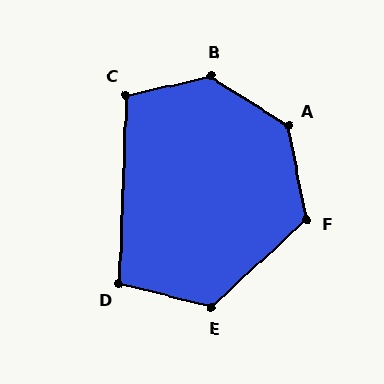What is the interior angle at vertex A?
Approximately 133 degrees (obtuse).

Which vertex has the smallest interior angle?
D, at approximately 103 degrees.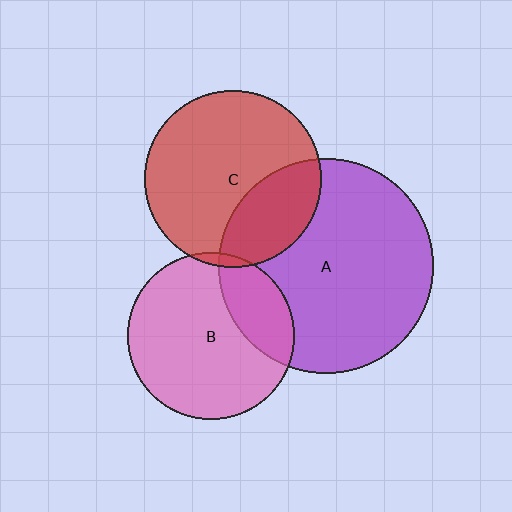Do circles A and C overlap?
Yes.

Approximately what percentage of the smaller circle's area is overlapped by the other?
Approximately 30%.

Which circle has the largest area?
Circle A (purple).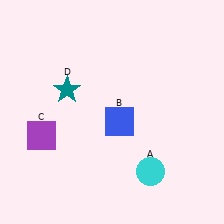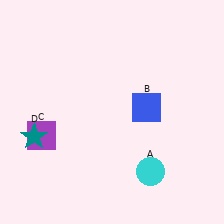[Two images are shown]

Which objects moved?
The objects that moved are: the blue square (B), the teal star (D).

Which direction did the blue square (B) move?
The blue square (B) moved right.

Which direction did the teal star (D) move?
The teal star (D) moved down.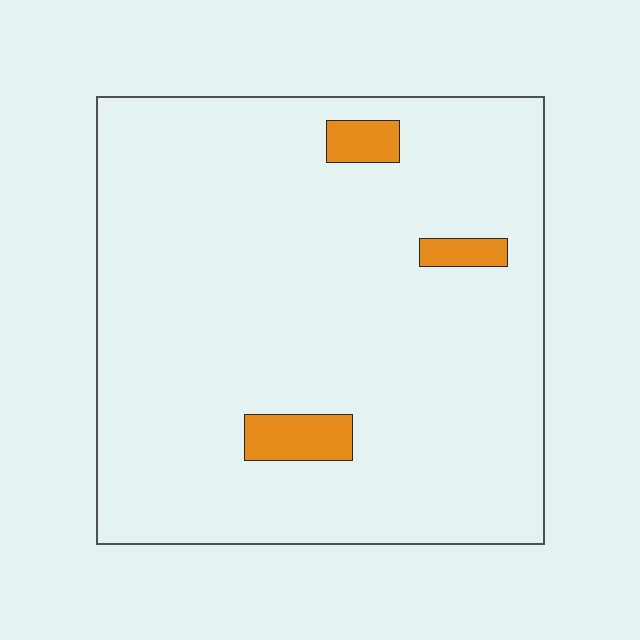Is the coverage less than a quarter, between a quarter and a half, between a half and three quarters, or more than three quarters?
Less than a quarter.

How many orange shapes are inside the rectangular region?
3.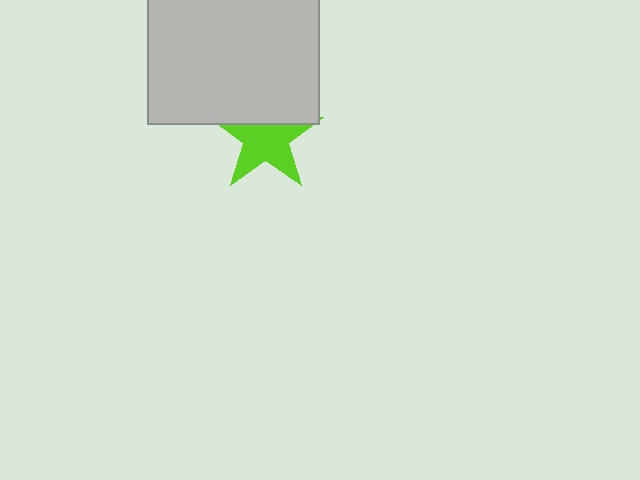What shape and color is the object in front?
The object in front is a light gray square.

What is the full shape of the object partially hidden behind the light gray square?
The partially hidden object is a lime star.